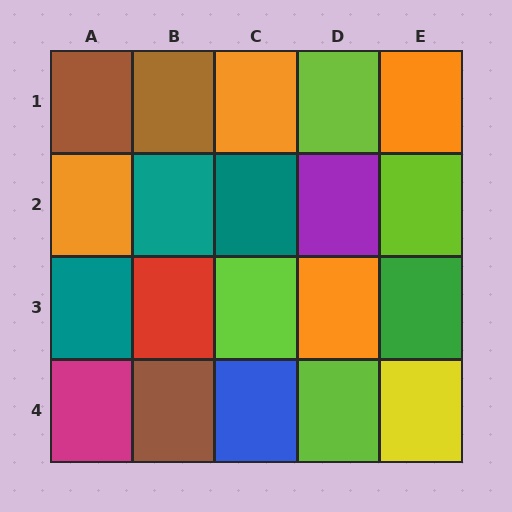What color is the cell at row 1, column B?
Brown.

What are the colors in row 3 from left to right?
Teal, red, lime, orange, green.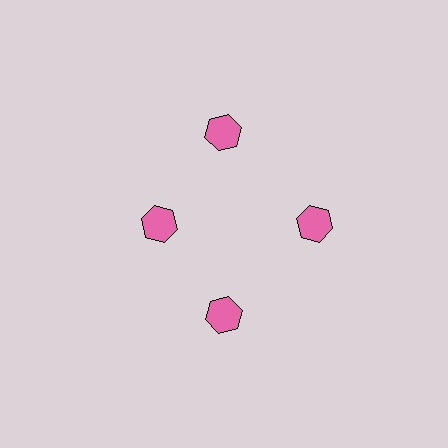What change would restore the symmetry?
The symmetry would be restored by moving it outward, back onto the ring so that all 4 hexagons sit at equal angles and equal distance from the center.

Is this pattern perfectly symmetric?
No. The 4 pink hexagons are arranged in a ring, but one element near the 9 o'clock position is pulled inward toward the center, breaking the 4-fold rotational symmetry.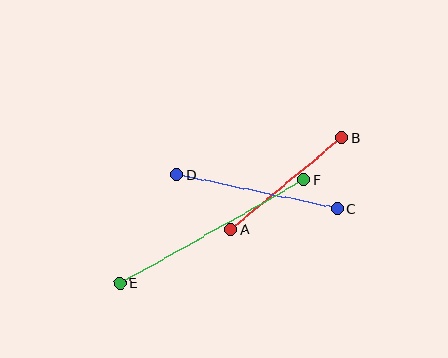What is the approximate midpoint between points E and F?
The midpoint is at approximately (212, 232) pixels.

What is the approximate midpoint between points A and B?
The midpoint is at approximately (286, 184) pixels.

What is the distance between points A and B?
The distance is approximately 144 pixels.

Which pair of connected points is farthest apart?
Points E and F are farthest apart.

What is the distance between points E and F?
The distance is approximately 211 pixels.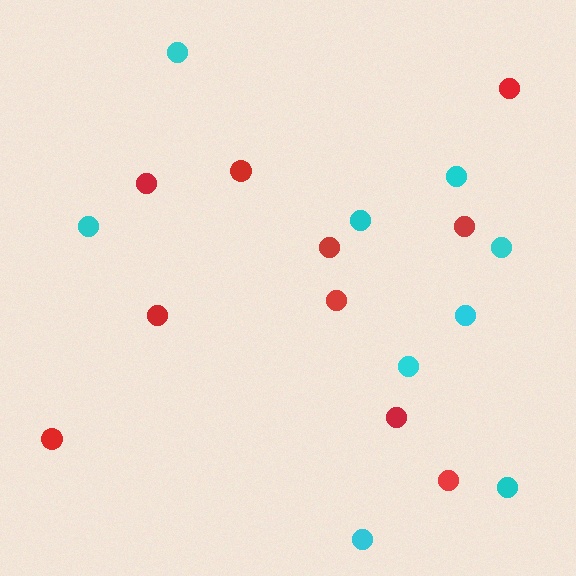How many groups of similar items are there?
There are 2 groups: one group of red circles (10) and one group of cyan circles (9).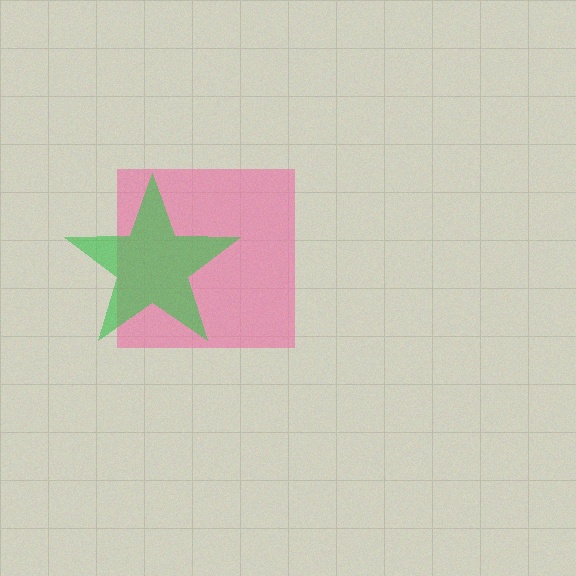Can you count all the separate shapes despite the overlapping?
Yes, there are 2 separate shapes.